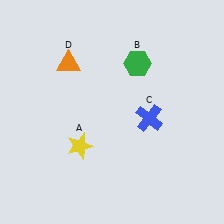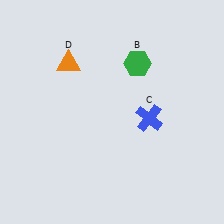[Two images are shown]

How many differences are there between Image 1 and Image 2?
There is 1 difference between the two images.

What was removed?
The yellow star (A) was removed in Image 2.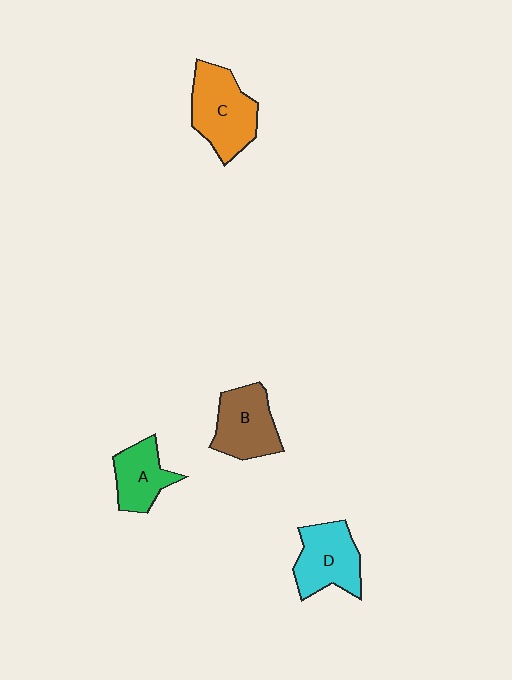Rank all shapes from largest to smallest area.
From largest to smallest: C (orange), D (cyan), B (brown), A (green).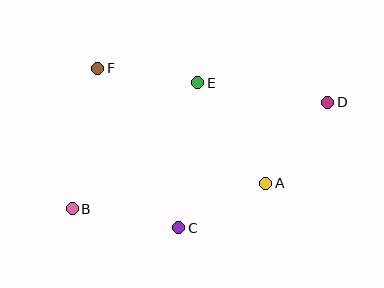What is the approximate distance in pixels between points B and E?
The distance between B and E is approximately 178 pixels.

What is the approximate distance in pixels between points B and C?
The distance between B and C is approximately 108 pixels.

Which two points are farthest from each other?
Points B and D are farthest from each other.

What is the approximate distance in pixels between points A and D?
The distance between A and D is approximately 102 pixels.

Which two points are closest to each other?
Points A and C are closest to each other.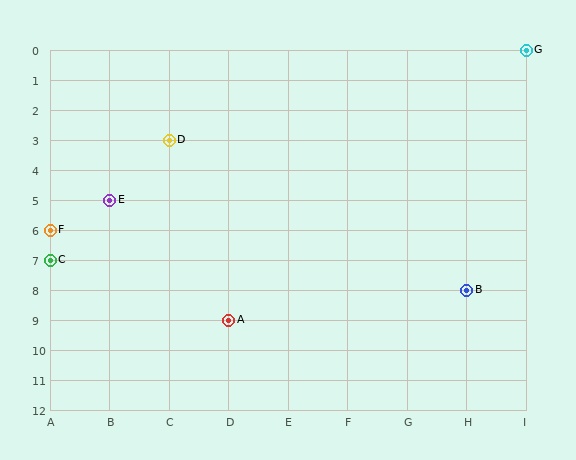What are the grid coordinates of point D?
Point D is at grid coordinates (C, 3).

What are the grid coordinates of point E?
Point E is at grid coordinates (B, 5).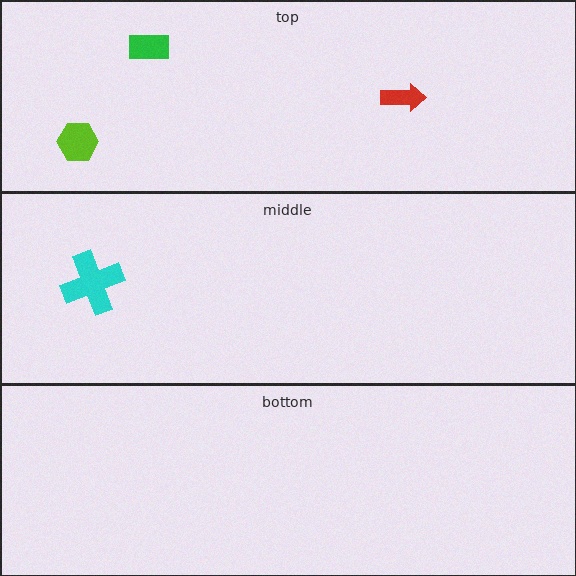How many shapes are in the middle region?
1.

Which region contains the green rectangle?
The top region.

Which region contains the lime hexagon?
The top region.